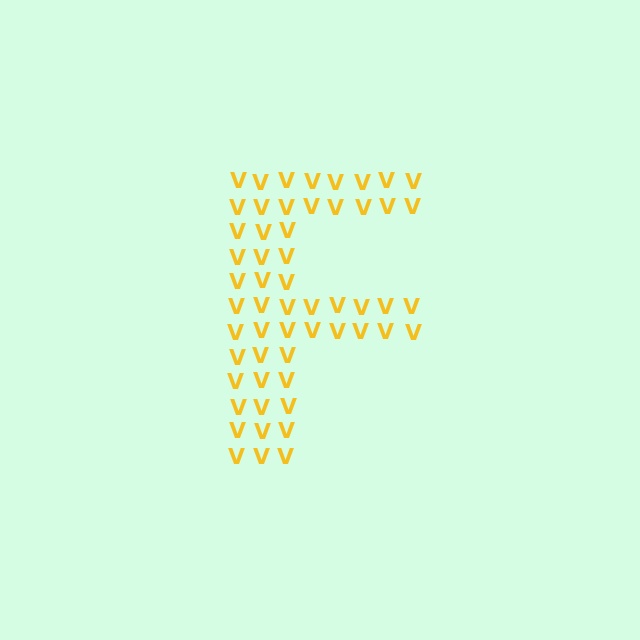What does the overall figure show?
The overall figure shows the letter F.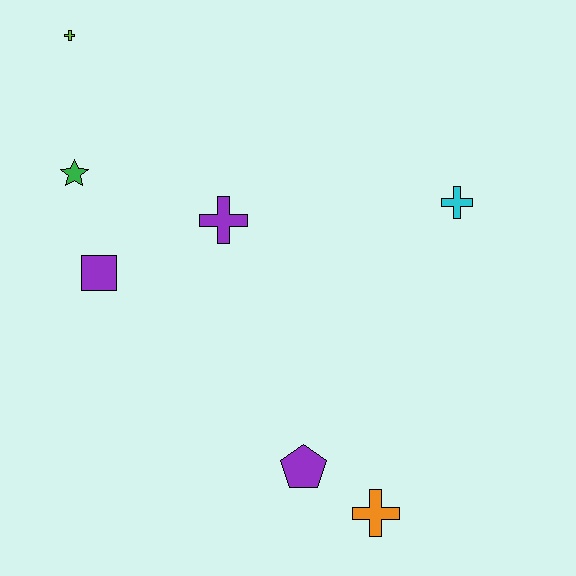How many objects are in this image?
There are 7 objects.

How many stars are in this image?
There is 1 star.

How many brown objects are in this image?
There are no brown objects.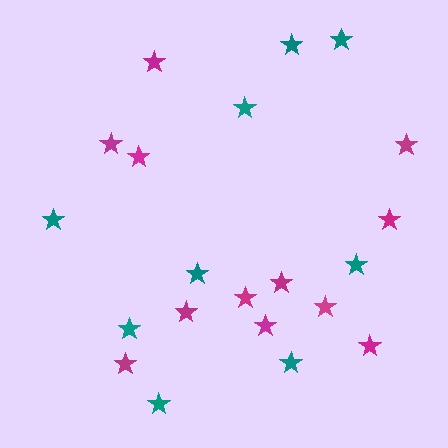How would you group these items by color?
There are 2 groups: one group of teal stars (9) and one group of magenta stars (12).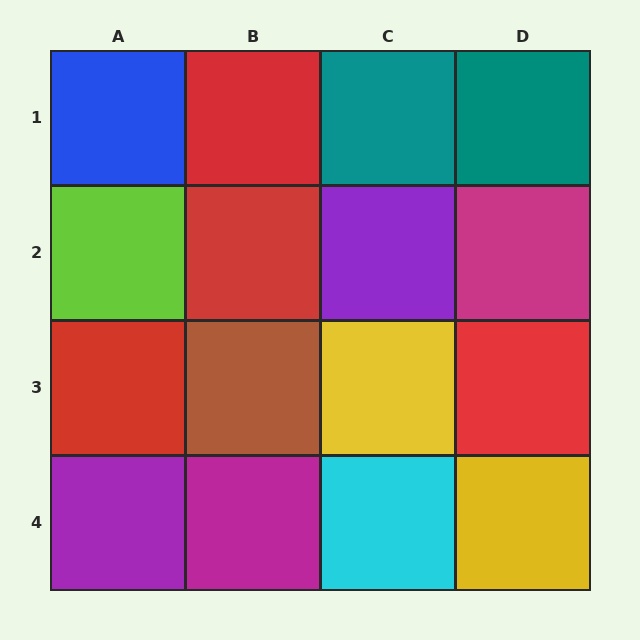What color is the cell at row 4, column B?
Magenta.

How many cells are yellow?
2 cells are yellow.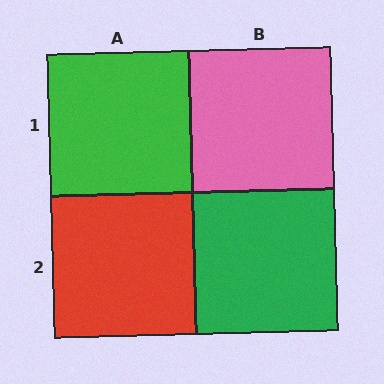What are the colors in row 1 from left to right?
Green, pink.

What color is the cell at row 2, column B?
Green.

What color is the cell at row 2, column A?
Red.